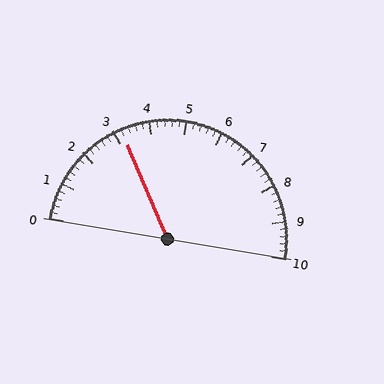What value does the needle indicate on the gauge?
The needle indicates approximately 3.2.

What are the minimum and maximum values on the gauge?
The gauge ranges from 0 to 10.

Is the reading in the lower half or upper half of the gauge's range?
The reading is in the lower half of the range (0 to 10).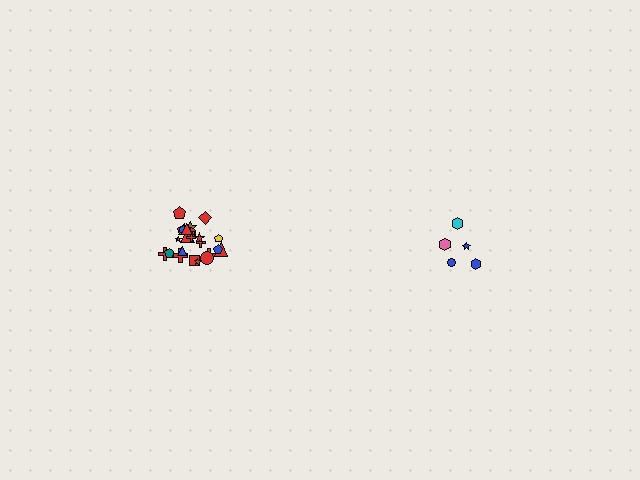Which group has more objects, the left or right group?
The left group.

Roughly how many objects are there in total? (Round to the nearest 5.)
Roughly 30 objects in total.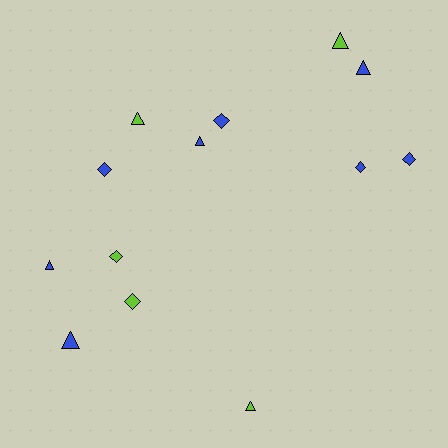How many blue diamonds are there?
There are 4 blue diamonds.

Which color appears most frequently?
Blue, with 8 objects.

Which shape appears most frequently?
Triangle, with 7 objects.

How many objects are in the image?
There are 13 objects.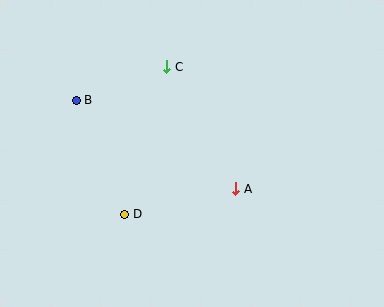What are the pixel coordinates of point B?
Point B is at (76, 100).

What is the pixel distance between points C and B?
The distance between C and B is 96 pixels.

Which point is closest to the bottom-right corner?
Point A is closest to the bottom-right corner.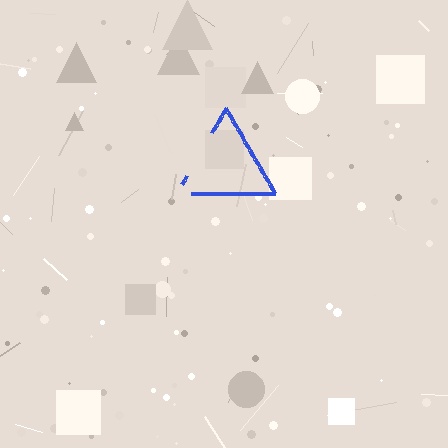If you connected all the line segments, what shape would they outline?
They would outline a triangle.